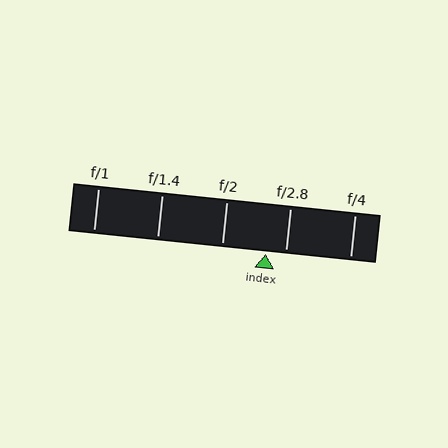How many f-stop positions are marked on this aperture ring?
There are 5 f-stop positions marked.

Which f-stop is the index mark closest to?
The index mark is closest to f/2.8.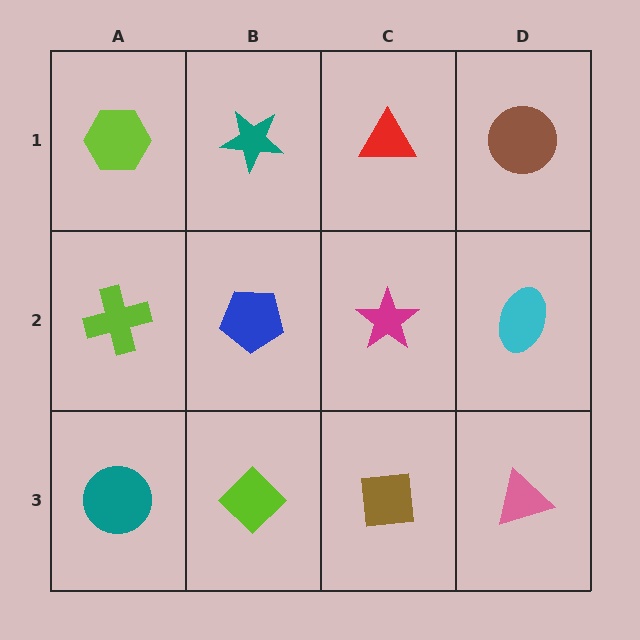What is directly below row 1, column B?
A blue pentagon.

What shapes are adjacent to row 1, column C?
A magenta star (row 2, column C), a teal star (row 1, column B), a brown circle (row 1, column D).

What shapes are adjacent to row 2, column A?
A lime hexagon (row 1, column A), a teal circle (row 3, column A), a blue pentagon (row 2, column B).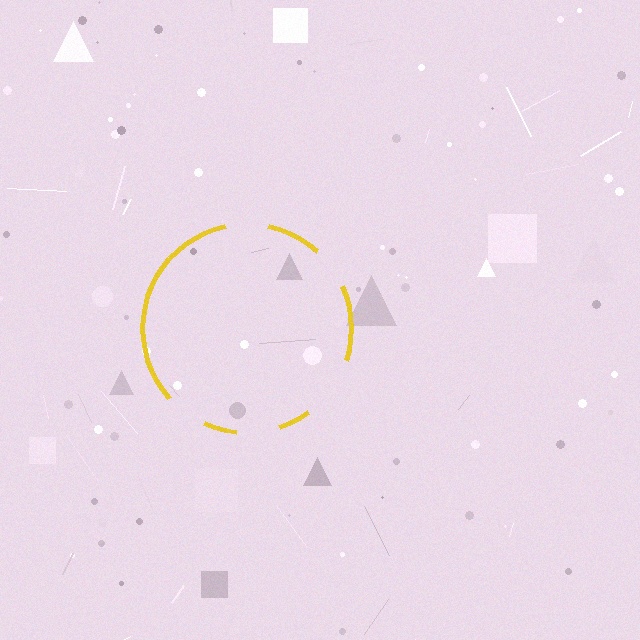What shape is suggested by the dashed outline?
The dashed outline suggests a circle.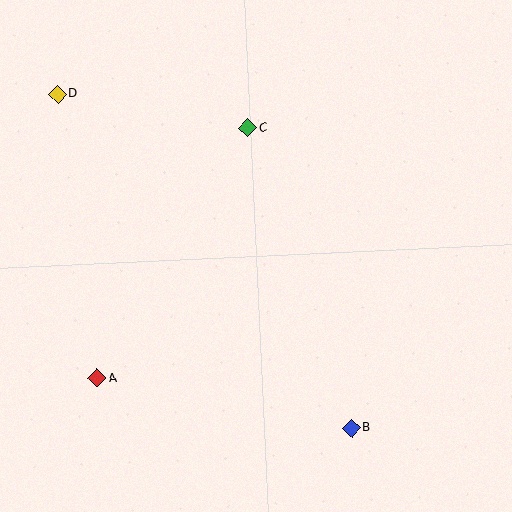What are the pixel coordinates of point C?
Point C is at (248, 128).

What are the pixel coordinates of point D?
Point D is at (57, 95).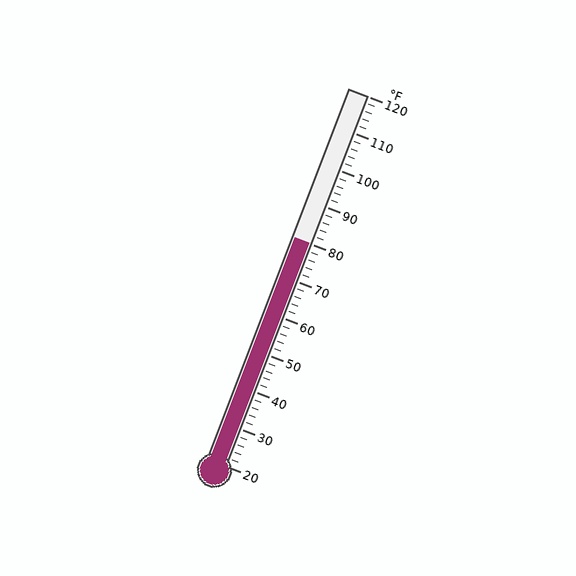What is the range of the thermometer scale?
The thermometer scale ranges from 20°F to 120°F.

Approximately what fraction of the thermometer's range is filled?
The thermometer is filled to approximately 60% of its range.